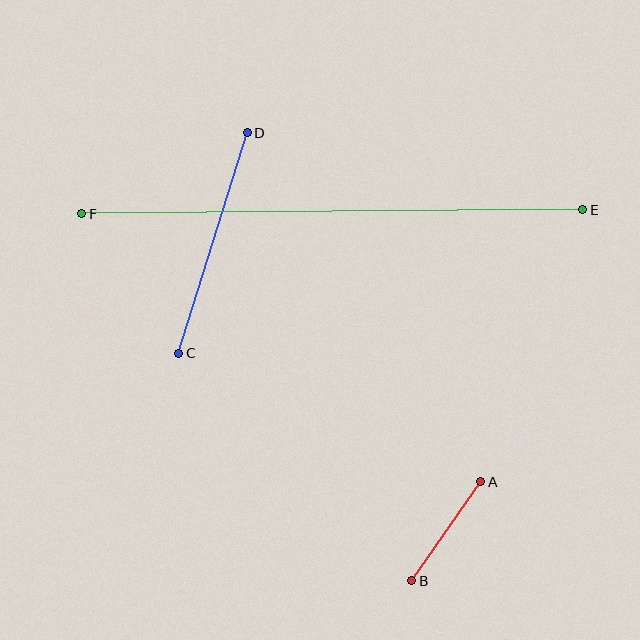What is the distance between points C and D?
The distance is approximately 231 pixels.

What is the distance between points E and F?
The distance is approximately 501 pixels.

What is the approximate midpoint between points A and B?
The midpoint is at approximately (446, 531) pixels.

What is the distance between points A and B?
The distance is approximately 120 pixels.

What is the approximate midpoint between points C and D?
The midpoint is at approximately (213, 243) pixels.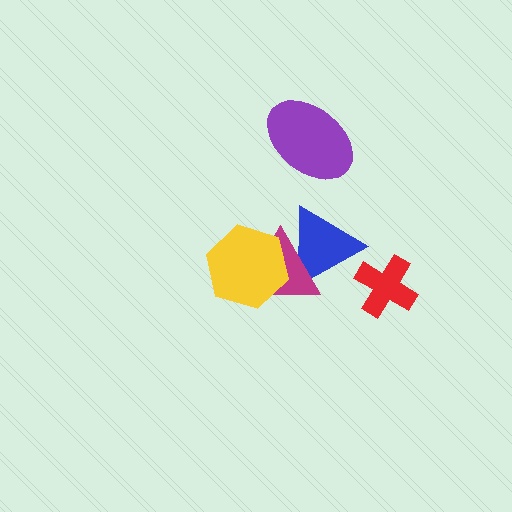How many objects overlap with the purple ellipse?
0 objects overlap with the purple ellipse.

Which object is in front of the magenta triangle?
The yellow hexagon is in front of the magenta triangle.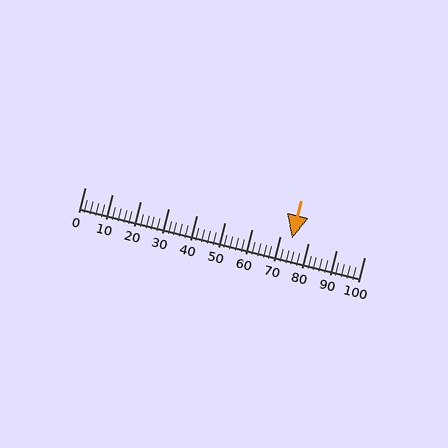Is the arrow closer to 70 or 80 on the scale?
The arrow is closer to 70.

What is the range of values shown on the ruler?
The ruler shows values from 0 to 100.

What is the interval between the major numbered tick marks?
The major tick marks are spaced 10 units apart.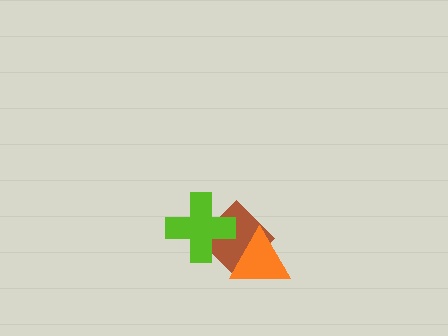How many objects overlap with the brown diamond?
2 objects overlap with the brown diamond.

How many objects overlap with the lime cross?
1 object overlaps with the lime cross.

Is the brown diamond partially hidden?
Yes, it is partially covered by another shape.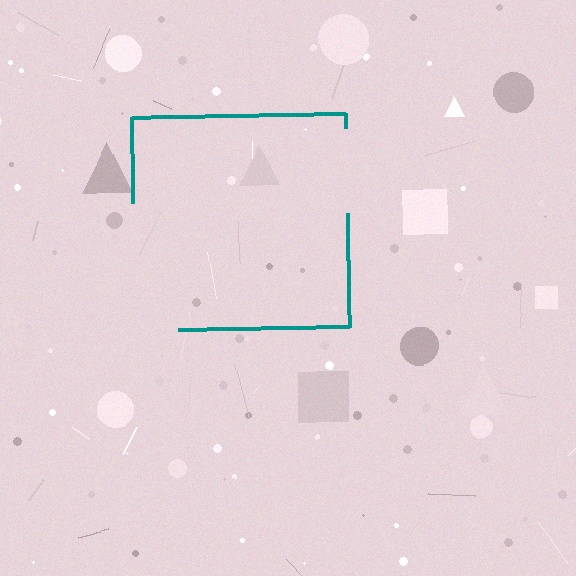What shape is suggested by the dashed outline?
The dashed outline suggests a square.